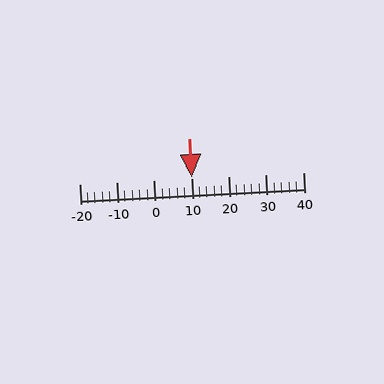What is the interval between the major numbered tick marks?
The major tick marks are spaced 10 units apart.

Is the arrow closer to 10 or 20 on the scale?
The arrow is closer to 10.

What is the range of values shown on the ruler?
The ruler shows values from -20 to 40.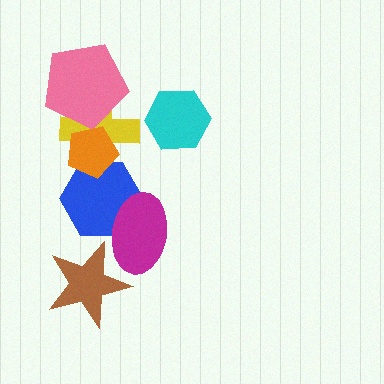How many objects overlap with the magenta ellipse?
2 objects overlap with the magenta ellipse.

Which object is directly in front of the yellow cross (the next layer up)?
The pink pentagon is directly in front of the yellow cross.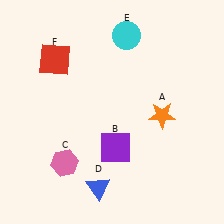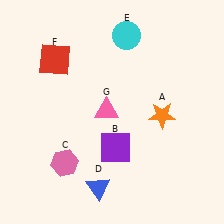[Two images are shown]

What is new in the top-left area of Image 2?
A pink triangle (G) was added in the top-left area of Image 2.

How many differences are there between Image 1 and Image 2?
There is 1 difference between the two images.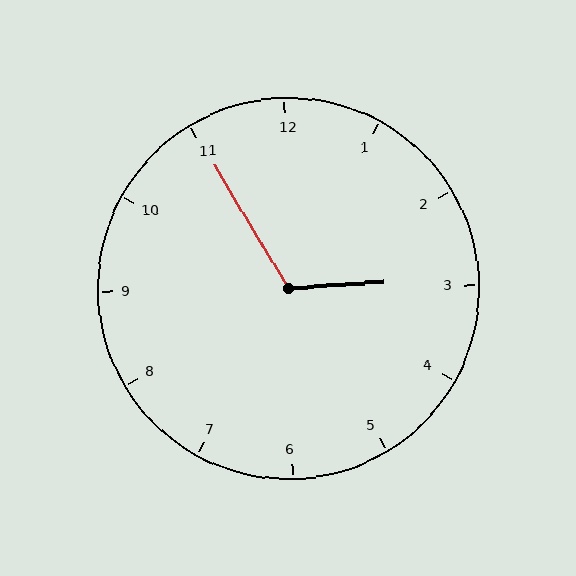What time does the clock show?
2:55.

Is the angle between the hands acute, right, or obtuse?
It is obtuse.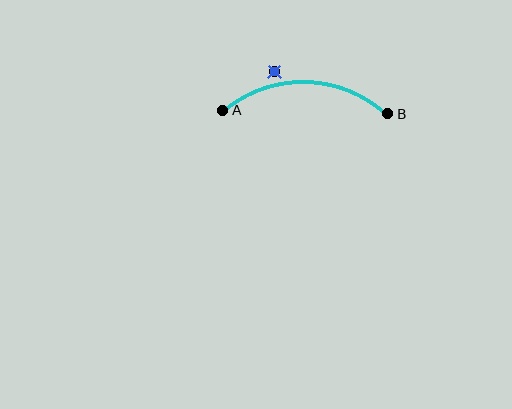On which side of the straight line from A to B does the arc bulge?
The arc bulges above the straight line connecting A and B.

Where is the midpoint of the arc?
The arc midpoint is the point on the curve farthest from the straight line joining A and B. It sits above that line.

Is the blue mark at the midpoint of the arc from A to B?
No — the blue mark does not lie on the arc at all. It sits slightly outside the curve.